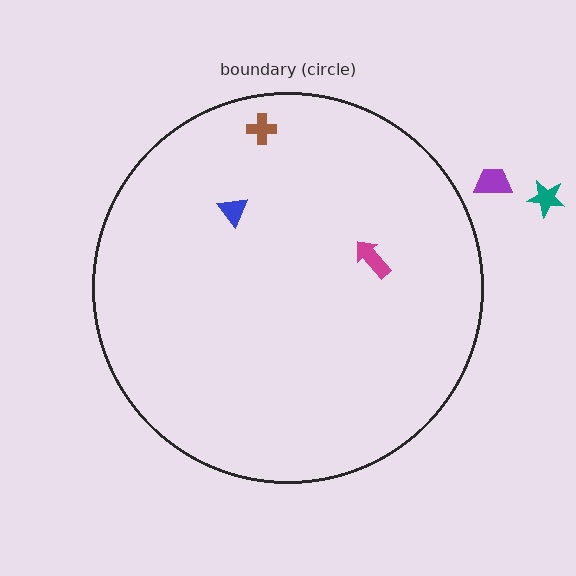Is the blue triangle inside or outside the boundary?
Inside.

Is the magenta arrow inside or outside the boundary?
Inside.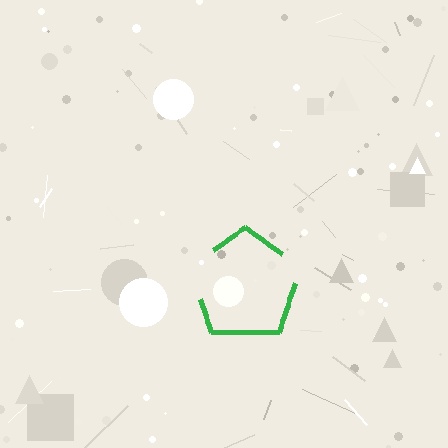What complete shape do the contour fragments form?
The contour fragments form a pentagon.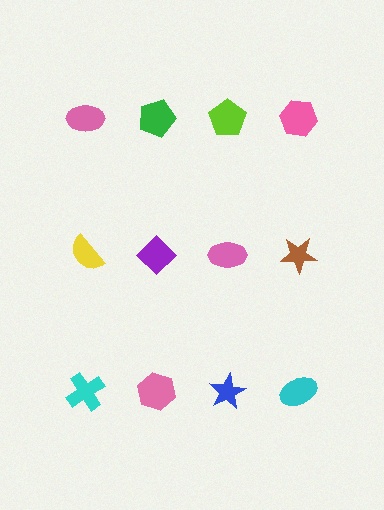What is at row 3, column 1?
A cyan cross.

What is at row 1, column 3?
A lime pentagon.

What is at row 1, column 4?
A pink hexagon.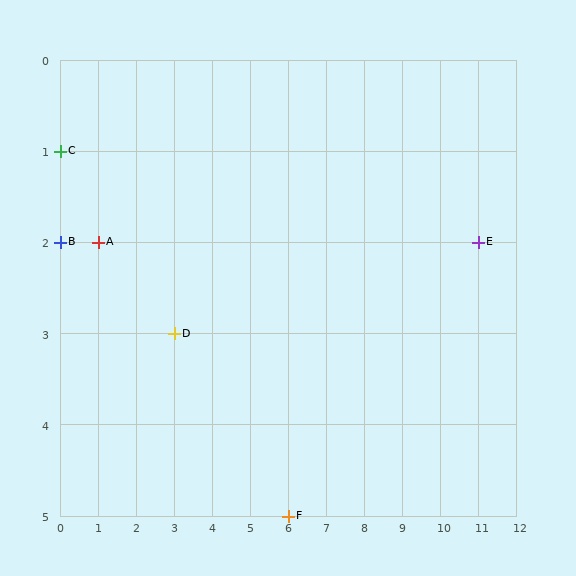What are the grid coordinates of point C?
Point C is at grid coordinates (0, 1).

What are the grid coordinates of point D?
Point D is at grid coordinates (3, 3).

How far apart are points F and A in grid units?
Points F and A are 5 columns and 3 rows apart (about 5.8 grid units diagonally).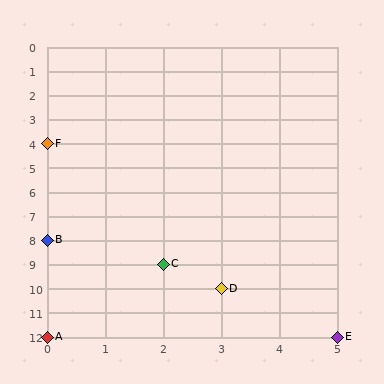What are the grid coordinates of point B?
Point B is at grid coordinates (0, 8).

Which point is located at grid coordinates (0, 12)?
Point A is at (0, 12).